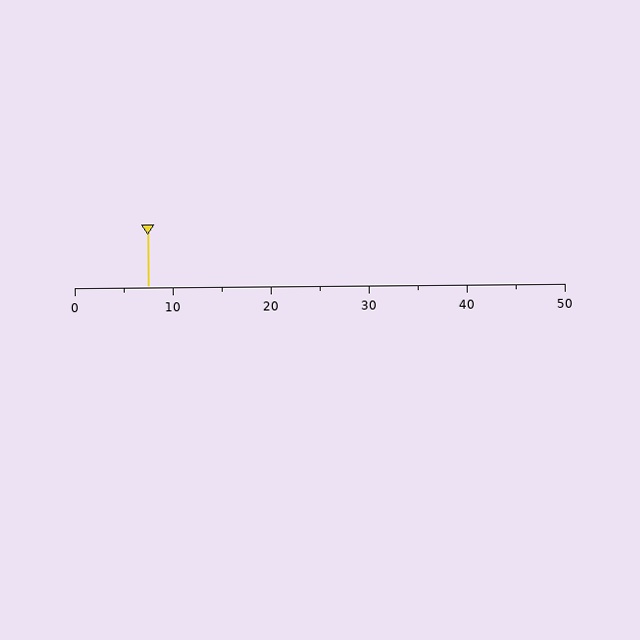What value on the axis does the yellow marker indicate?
The marker indicates approximately 7.5.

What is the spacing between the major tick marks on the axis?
The major ticks are spaced 10 apart.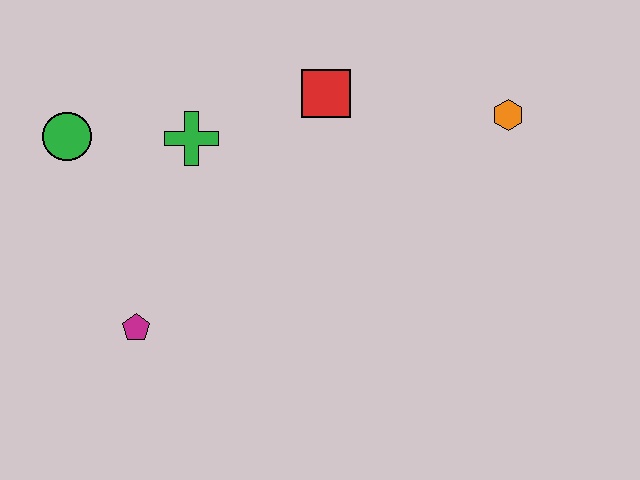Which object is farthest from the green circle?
The orange hexagon is farthest from the green circle.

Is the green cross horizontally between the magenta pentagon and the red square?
Yes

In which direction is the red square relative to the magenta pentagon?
The red square is above the magenta pentagon.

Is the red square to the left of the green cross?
No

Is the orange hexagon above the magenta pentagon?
Yes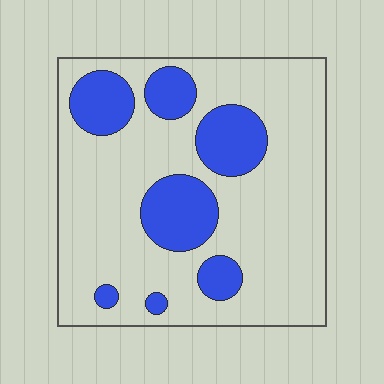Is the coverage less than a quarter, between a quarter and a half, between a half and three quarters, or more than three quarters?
Less than a quarter.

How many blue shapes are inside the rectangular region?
7.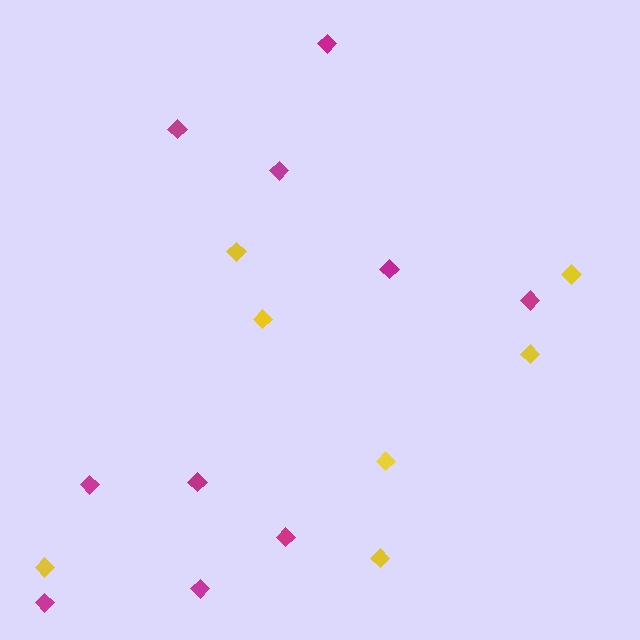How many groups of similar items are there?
There are 2 groups: one group of yellow diamonds (7) and one group of magenta diamonds (10).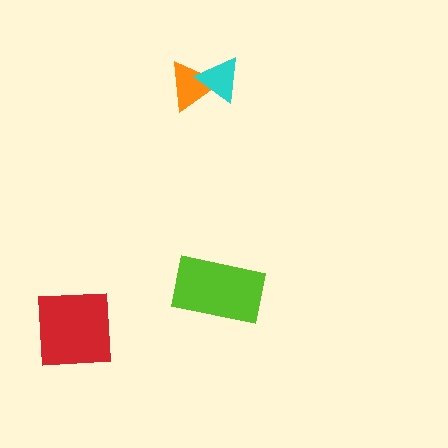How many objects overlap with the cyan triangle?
1 object overlaps with the cyan triangle.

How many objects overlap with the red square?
0 objects overlap with the red square.